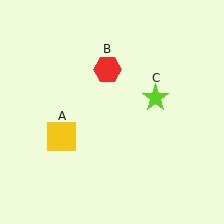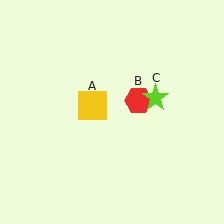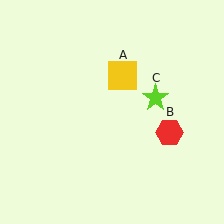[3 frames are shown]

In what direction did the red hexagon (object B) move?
The red hexagon (object B) moved down and to the right.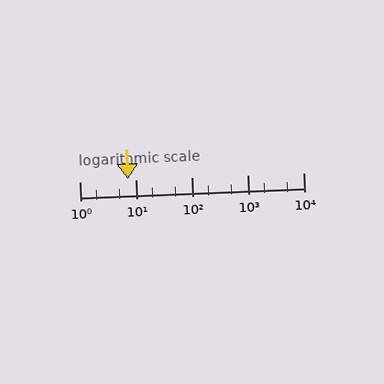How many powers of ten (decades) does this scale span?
The scale spans 4 decades, from 1 to 10000.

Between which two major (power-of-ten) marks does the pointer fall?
The pointer is between 1 and 10.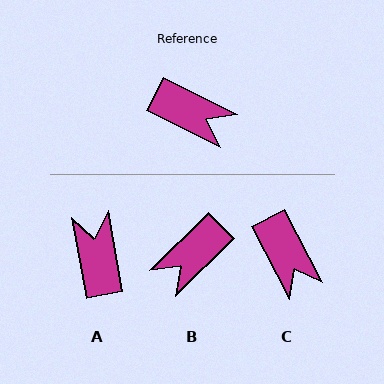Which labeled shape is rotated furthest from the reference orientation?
A, about 127 degrees away.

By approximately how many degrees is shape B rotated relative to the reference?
Approximately 108 degrees clockwise.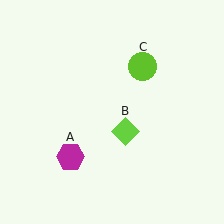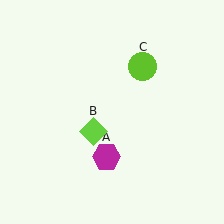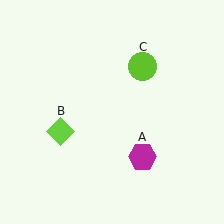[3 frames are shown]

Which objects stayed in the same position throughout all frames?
Lime circle (object C) remained stationary.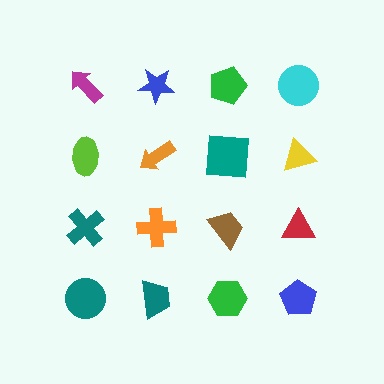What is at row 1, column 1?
A magenta arrow.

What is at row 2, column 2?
An orange arrow.